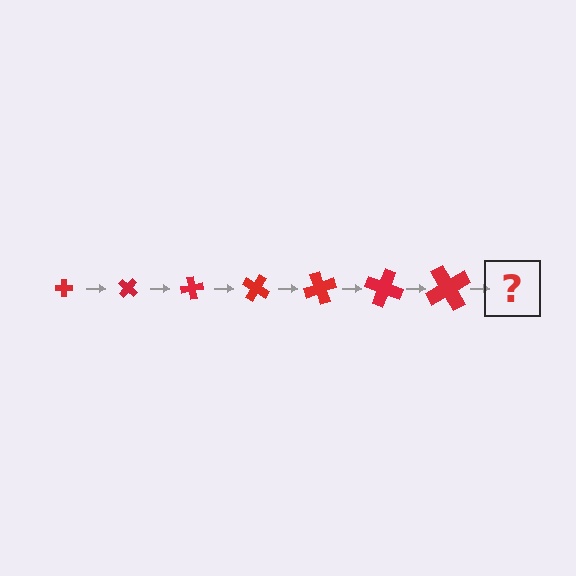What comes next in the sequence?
The next element should be a cross, larger than the previous one and rotated 280 degrees from the start.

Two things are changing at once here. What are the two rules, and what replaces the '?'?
The two rules are that the cross grows larger each step and it rotates 40 degrees each step. The '?' should be a cross, larger than the previous one and rotated 280 degrees from the start.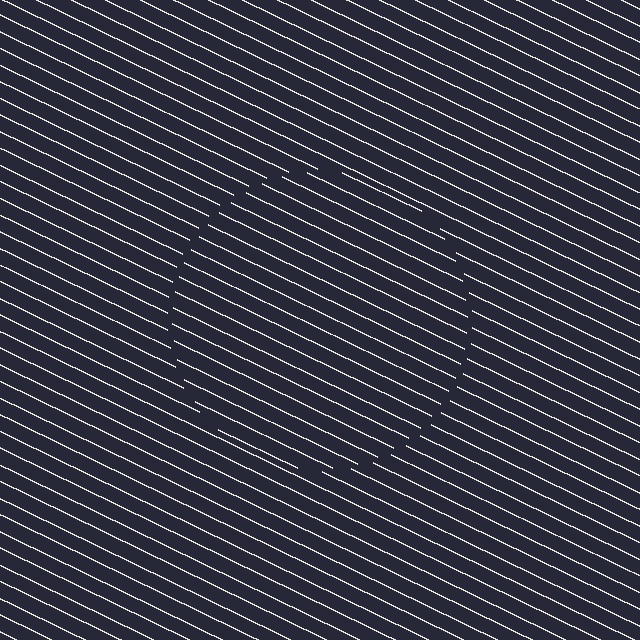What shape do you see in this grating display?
An illusory circle. The interior of the shape contains the same grating, shifted by half a period — the contour is defined by the phase discontinuity where line-ends from the inner and outer gratings abut.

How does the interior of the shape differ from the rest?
The interior of the shape contains the same grating, shifted by half a period — the contour is defined by the phase discontinuity where line-ends from the inner and outer gratings abut.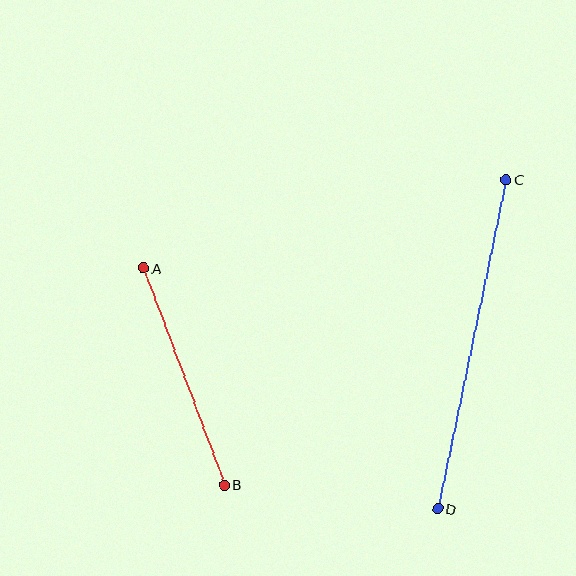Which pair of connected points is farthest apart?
Points C and D are farthest apart.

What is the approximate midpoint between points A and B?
The midpoint is at approximately (184, 377) pixels.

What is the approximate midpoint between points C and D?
The midpoint is at approximately (472, 344) pixels.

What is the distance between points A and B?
The distance is approximately 231 pixels.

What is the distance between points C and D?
The distance is approximately 336 pixels.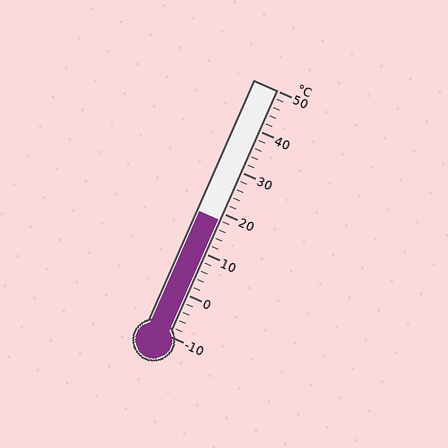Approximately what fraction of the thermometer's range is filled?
The thermometer is filled to approximately 45% of its range.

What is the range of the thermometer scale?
The thermometer scale ranges from -10°C to 50°C.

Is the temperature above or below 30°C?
The temperature is below 30°C.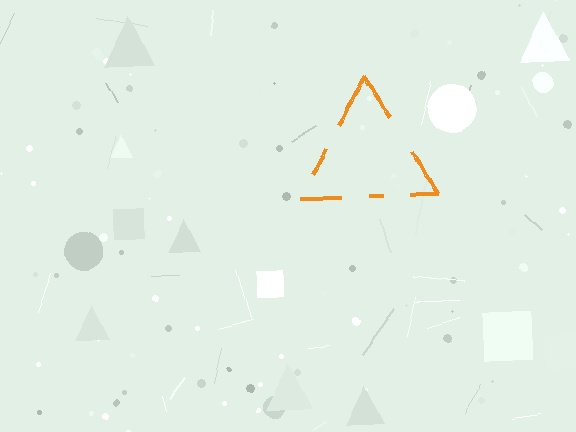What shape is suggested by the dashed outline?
The dashed outline suggests a triangle.